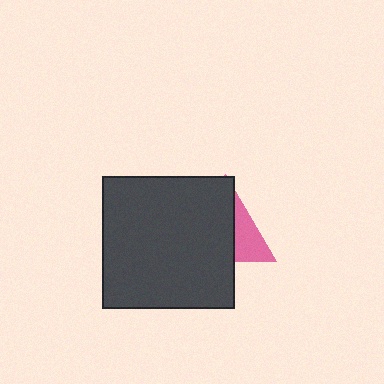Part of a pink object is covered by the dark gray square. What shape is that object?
It is a triangle.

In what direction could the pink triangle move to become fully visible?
The pink triangle could move right. That would shift it out from behind the dark gray square entirely.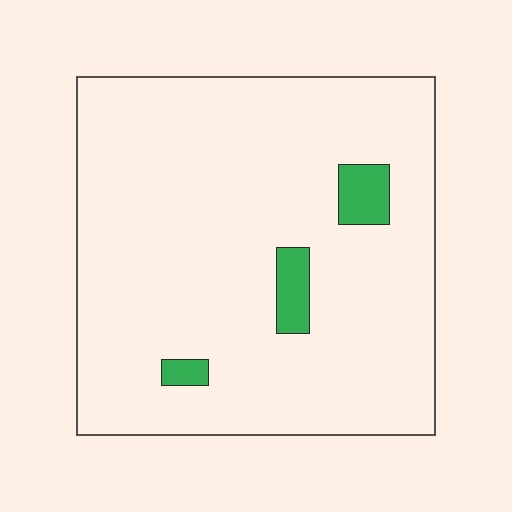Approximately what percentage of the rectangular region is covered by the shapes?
Approximately 5%.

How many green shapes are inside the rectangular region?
3.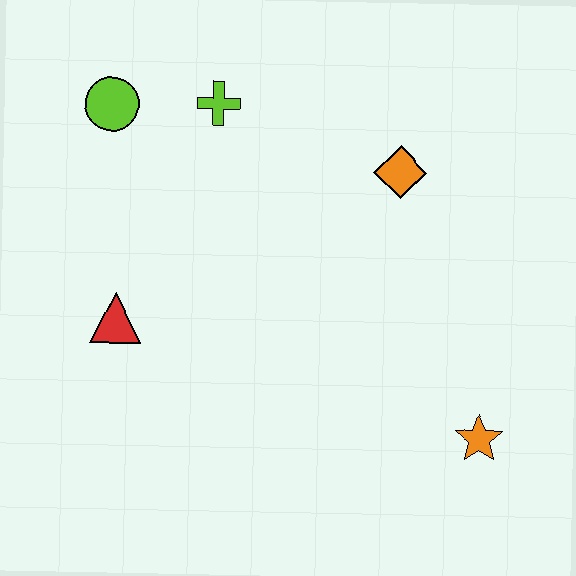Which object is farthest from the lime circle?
The orange star is farthest from the lime circle.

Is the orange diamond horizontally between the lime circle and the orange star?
Yes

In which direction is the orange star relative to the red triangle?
The orange star is to the right of the red triangle.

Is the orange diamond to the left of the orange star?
Yes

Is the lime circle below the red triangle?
No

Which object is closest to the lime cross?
The lime circle is closest to the lime cross.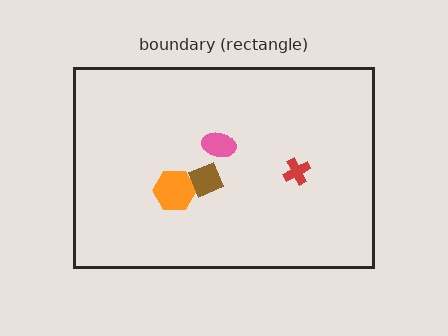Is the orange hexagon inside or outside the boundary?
Inside.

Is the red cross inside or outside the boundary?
Inside.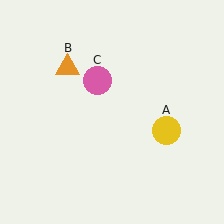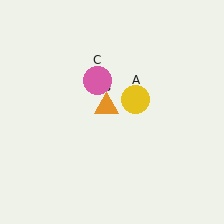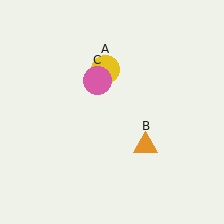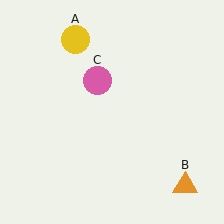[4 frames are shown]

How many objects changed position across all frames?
2 objects changed position: yellow circle (object A), orange triangle (object B).